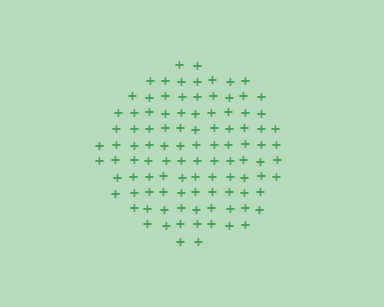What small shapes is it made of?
It is made of small plus signs.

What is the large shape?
The large shape is a circle.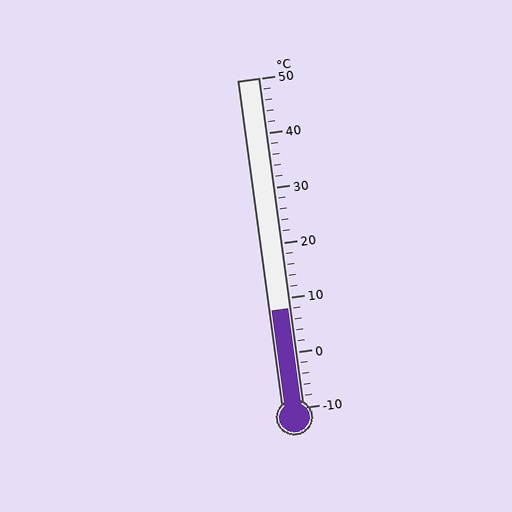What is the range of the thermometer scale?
The thermometer scale ranges from -10°C to 50°C.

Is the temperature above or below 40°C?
The temperature is below 40°C.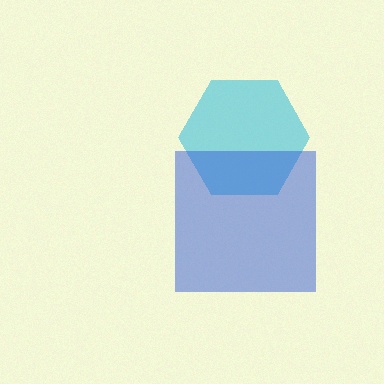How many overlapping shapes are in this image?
There are 2 overlapping shapes in the image.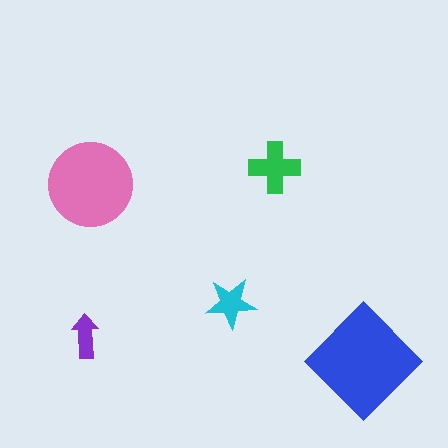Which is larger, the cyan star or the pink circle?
The pink circle.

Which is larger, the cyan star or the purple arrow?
The cyan star.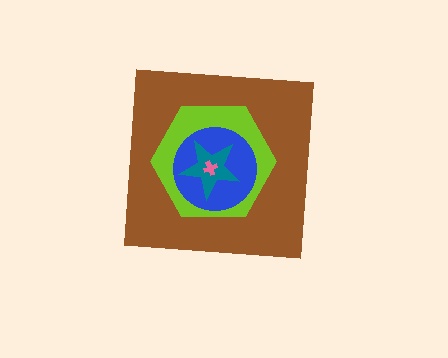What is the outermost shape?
The brown square.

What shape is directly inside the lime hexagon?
The blue circle.